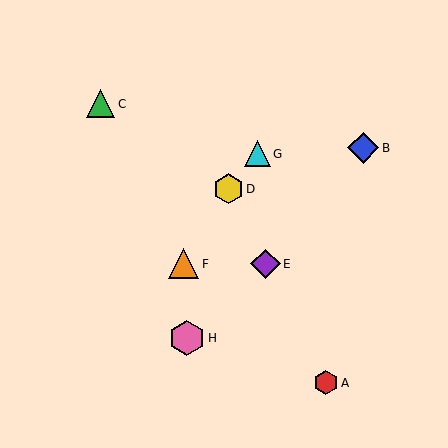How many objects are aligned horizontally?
2 objects (E, F) are aligned horizontally.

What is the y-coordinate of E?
Object E is at y≈264.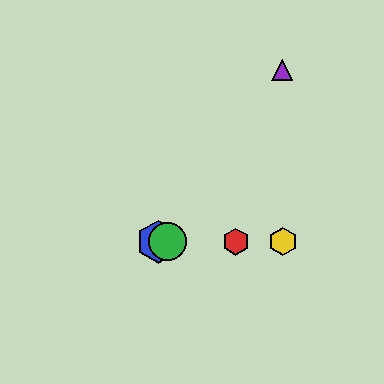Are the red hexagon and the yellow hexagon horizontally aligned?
Yes, both are at y≈242.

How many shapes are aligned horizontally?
4 shapes (the red hexagon, the blue hexagon, the green circle, the yellow hexagon) are aligned horizontally.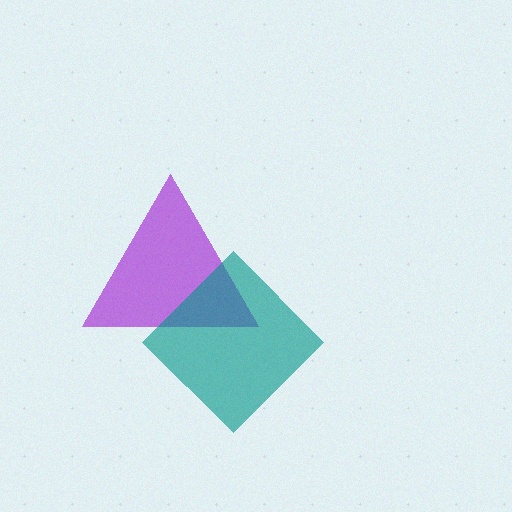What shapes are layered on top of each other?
The layered shapes are: a purple triangle, a teal diamond.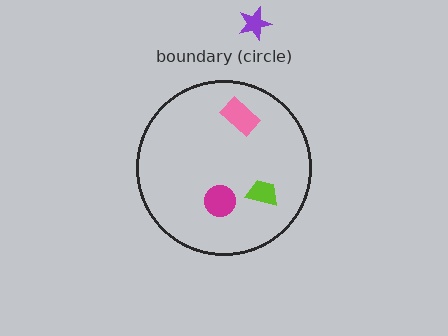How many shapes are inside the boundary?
3 inside, 1 outside.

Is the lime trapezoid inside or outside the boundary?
Inside.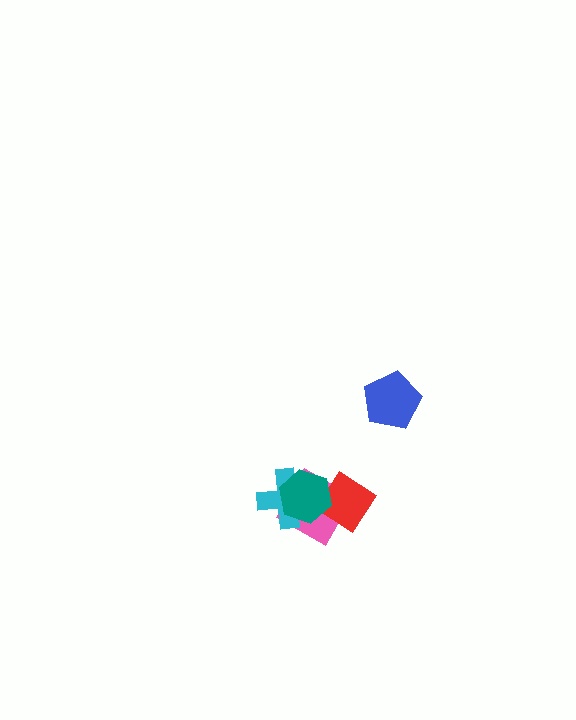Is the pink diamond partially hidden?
Yes, it is partially covered by another shape.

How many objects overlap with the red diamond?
2 objects overlap with the red diamond.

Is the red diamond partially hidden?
Yes, it is partially covered by another shape.